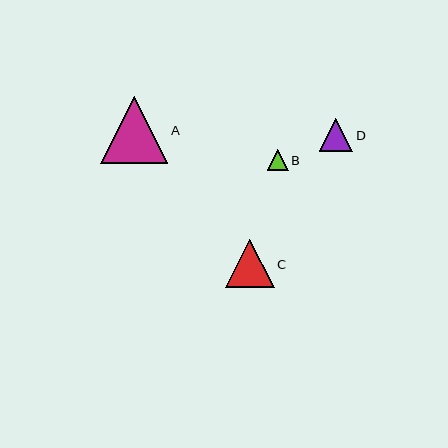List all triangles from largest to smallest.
From largest to smallest: A, C, D, B.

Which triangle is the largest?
Triangle A is the largest with a size of approximately 67 pixels.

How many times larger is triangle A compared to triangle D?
Triangle A is approximately 2.0 times the size of triangle D.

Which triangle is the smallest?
Triangle B is the smallest with a size of approximately 21 pixels.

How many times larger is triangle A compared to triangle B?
Triangle A is approximately 3.2 times the size of triangle B.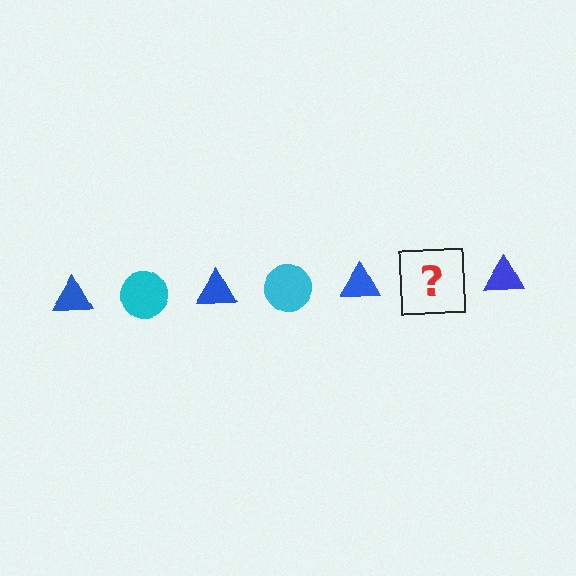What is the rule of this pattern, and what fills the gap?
The rule is that the pattern alternates between blue triangle and cyan circle. The gap should be filled with a cyan circle.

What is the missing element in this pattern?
The missing element is a cyan circle.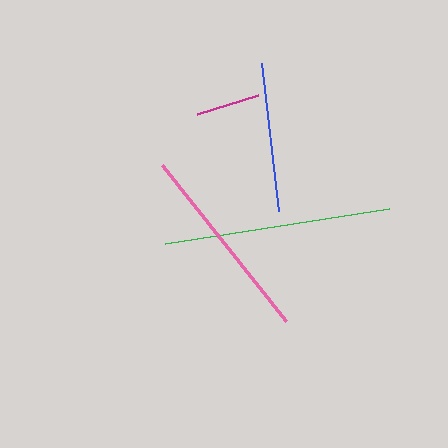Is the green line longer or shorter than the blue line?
The green line is longer than the blue line.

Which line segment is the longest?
The green line is the longest at approximately 226 pixels.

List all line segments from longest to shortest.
From longest to shortest: green, pink, blue, magenta.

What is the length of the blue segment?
The blue segment is approximately 149 pixels long.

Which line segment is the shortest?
The magenta line is the shortest at approximately 63 pixels.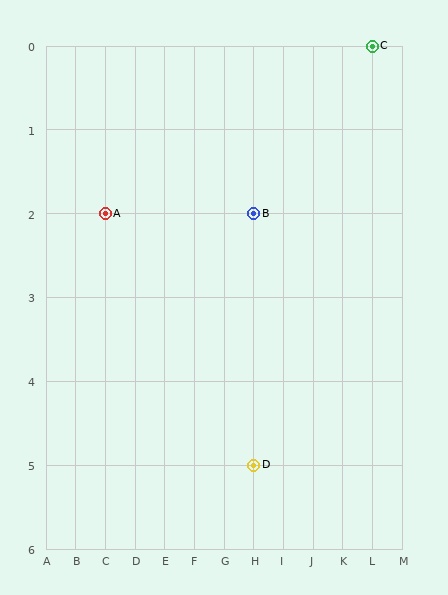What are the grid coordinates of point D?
Point D is at grid coordinates (H, 5).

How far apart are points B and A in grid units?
Points B and A are 5 columns apart.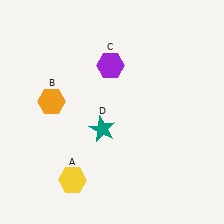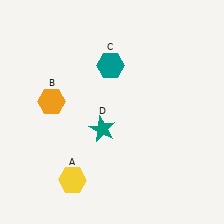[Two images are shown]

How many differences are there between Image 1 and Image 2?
There is 1 difference between the two images.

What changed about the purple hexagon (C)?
In Image 1, C is purple. In Image 2, it changed to teal.